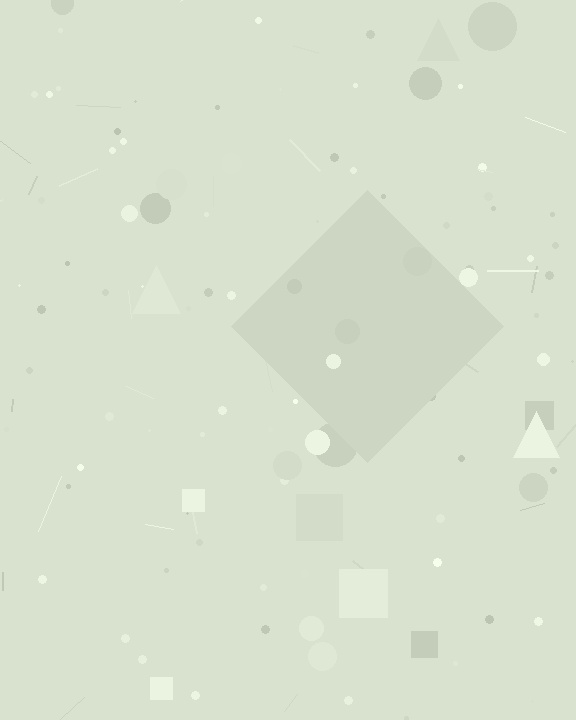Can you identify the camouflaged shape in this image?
The camouflaged shape is a diamond.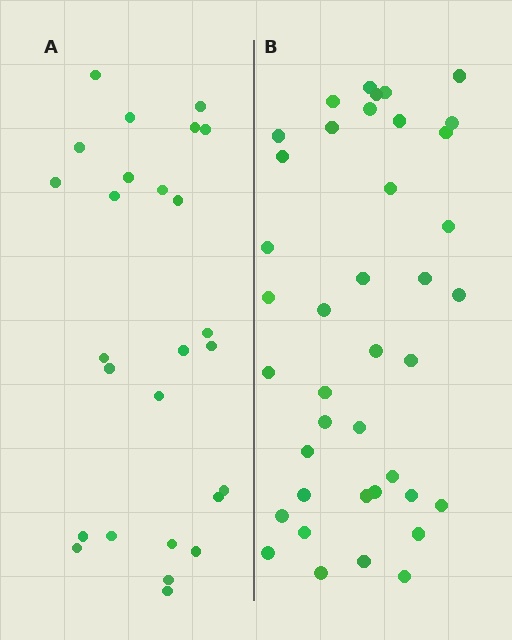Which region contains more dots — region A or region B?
Region B (the right region) has more dots.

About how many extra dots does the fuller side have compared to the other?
Region B has approximately 15 more dots than region A.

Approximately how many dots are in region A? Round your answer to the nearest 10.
About 30 dots. (The exact count is 26, which rounds to 30.)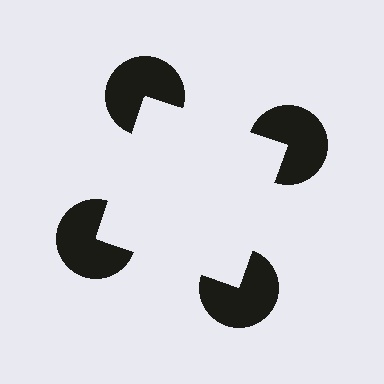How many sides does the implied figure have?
4 sides.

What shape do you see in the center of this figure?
An illusory square — its edges are inferred from the aligned wedge cuts in the pac-man discs, not physically drawn.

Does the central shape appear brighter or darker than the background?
It typically appears slightly brighter than the background, even though no actual brightness change is drawn.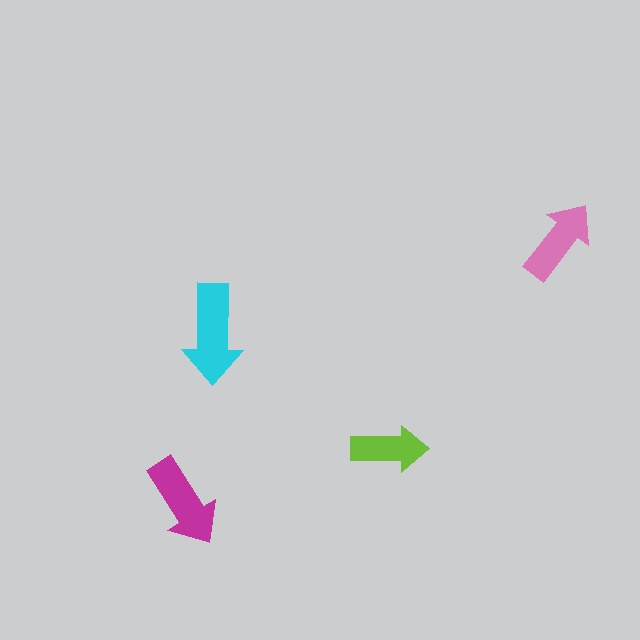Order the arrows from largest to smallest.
the cyan one, the magenta one, the pink one, the lime one.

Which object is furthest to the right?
The pink arrow is rightmost.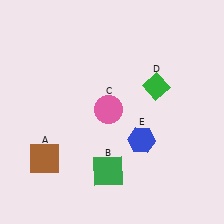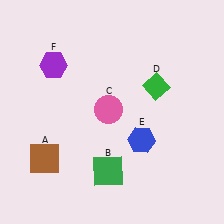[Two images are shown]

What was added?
A purple hexagon (F) was added in Image 2.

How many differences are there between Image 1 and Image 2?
There is 1 difference between the two images.